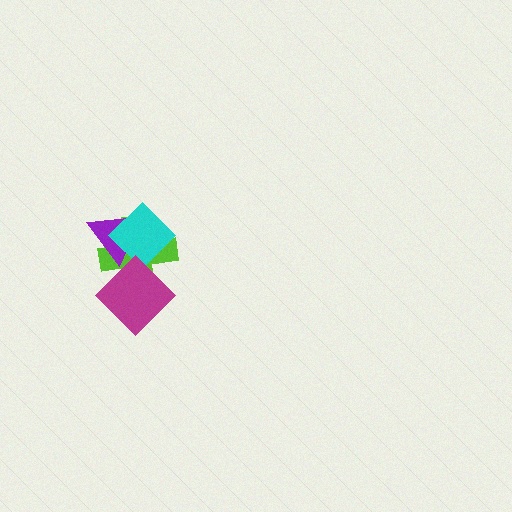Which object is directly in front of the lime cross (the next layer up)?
The purple triangle is directly in front of the lime cross.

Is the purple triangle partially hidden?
Yes, it is partially covered by another shape.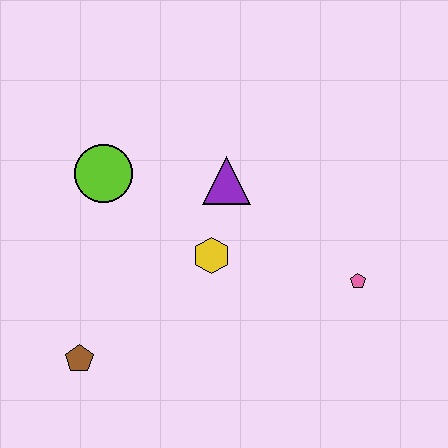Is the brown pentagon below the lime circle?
Yes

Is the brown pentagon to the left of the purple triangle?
Yes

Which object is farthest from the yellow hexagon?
The brown pentagon is farthest from the yellow hexagon.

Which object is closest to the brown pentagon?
The yellow hexagon is closest to the brown pentagon.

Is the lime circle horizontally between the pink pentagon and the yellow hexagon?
No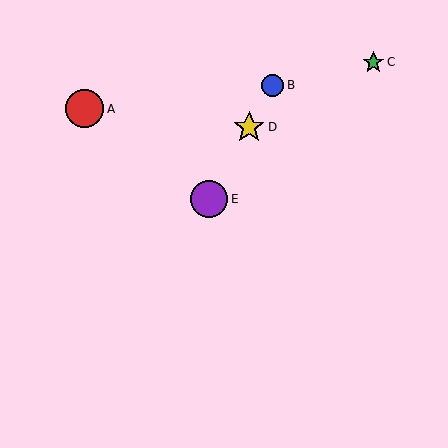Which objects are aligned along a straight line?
Objects B, D, E are aligned along a straight line.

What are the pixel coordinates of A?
Object A is at (85, 109).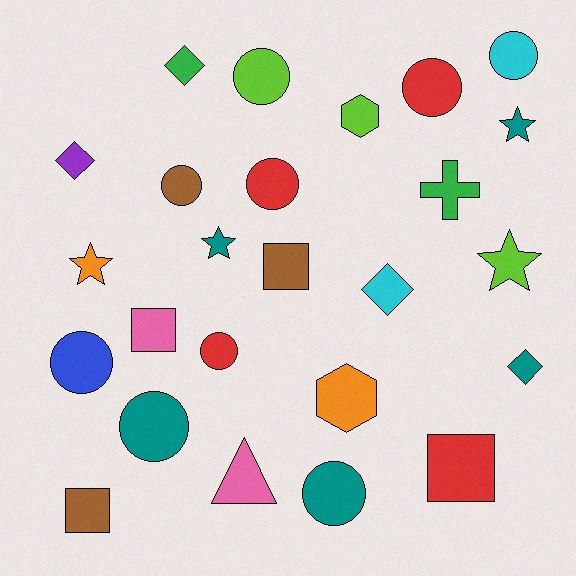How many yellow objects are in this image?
There are no yellow objects.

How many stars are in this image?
There are 4 stars.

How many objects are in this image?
There are 25 objects.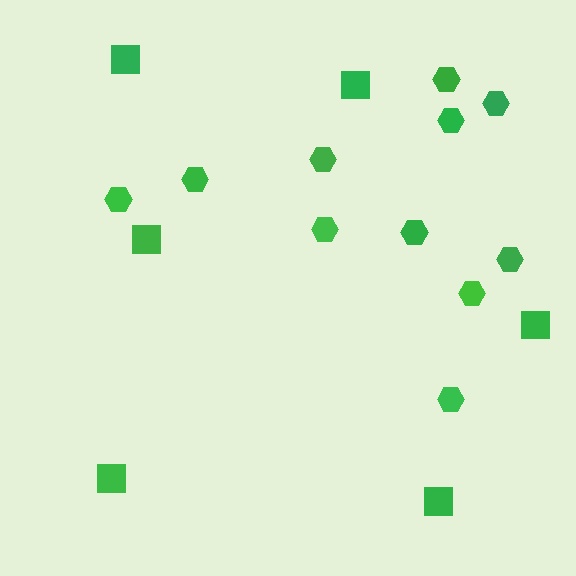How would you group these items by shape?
There are 2 groups: one group of hexagons (11) and one group of squares (6).